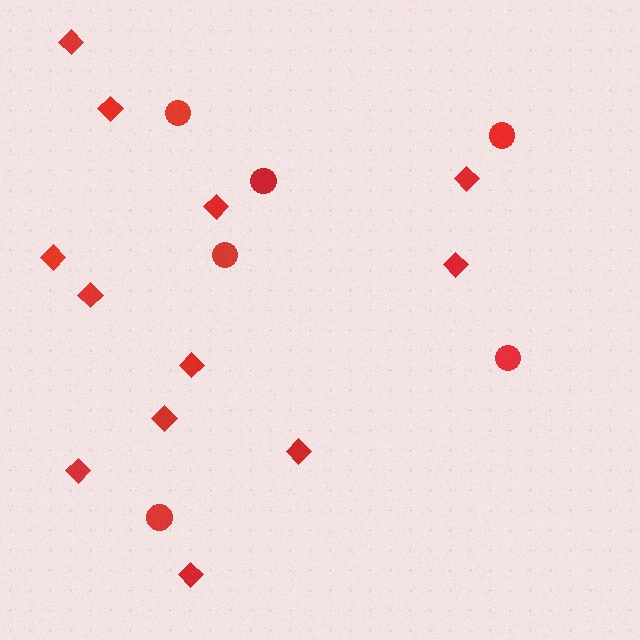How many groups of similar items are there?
There are 2 groups: one group of circles (6) and one group of diamonds (12).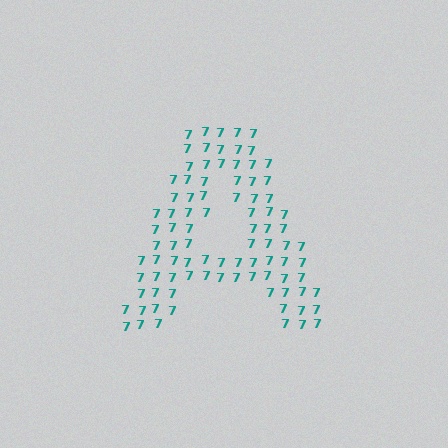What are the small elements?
The small elements are digit 7's.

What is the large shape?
The large shape is the letter A.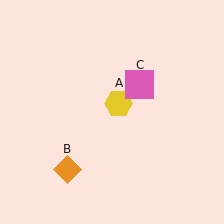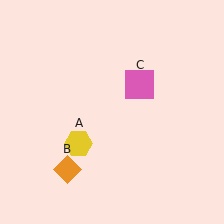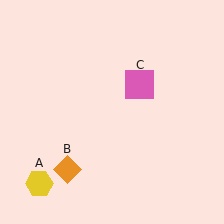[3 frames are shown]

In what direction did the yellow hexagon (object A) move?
The yellow hexagon (object A) moved down and to the left.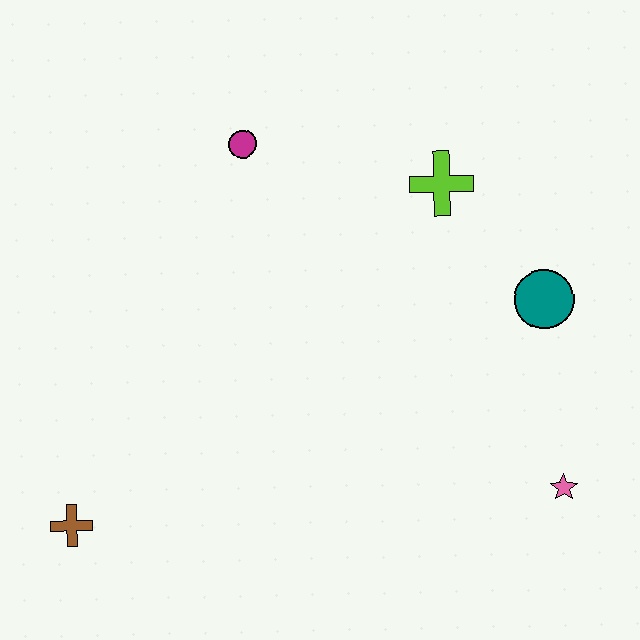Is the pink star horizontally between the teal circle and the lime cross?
No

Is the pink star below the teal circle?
Yes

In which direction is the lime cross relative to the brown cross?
The lime cross is to the right of the brown cross.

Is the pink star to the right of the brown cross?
Yes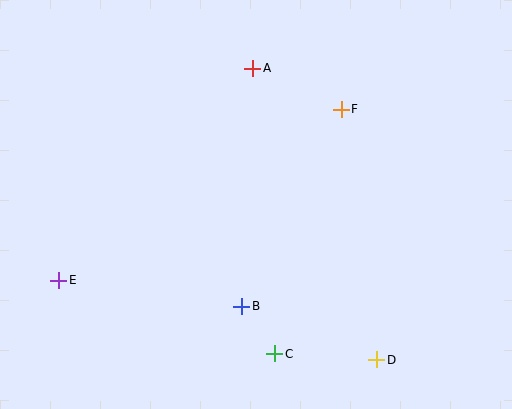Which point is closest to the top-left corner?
Point A is closest to the top-left corner.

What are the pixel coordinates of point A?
Point A is at (253, 68).